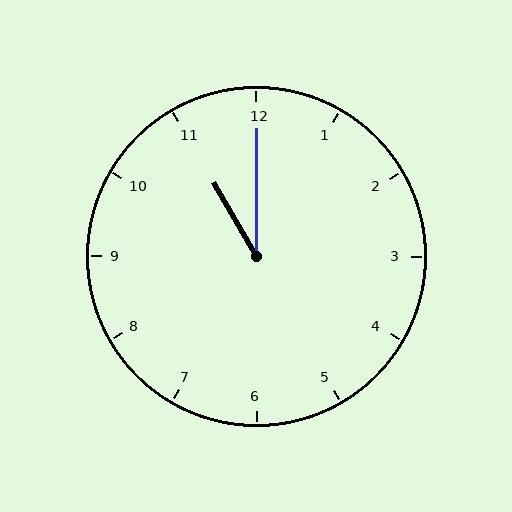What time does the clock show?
11:00.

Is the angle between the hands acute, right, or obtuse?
It is acute.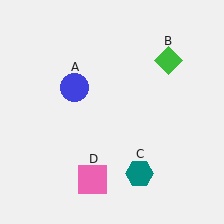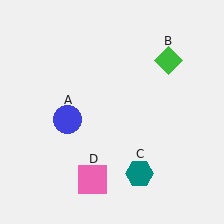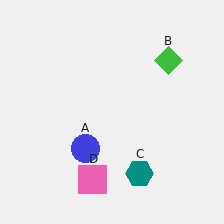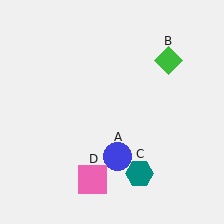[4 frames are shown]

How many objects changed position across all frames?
1 object changed position: blue circle (object A).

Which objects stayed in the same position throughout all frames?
Green diamond (object B) and teal hexagon (object C) and pink square (object D) remained stationary.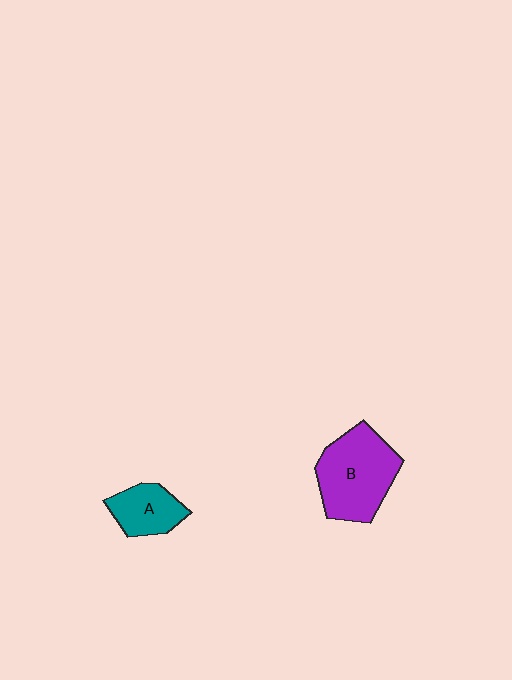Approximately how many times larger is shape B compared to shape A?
Approximately 1.9 times.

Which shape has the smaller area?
Shape A (teal).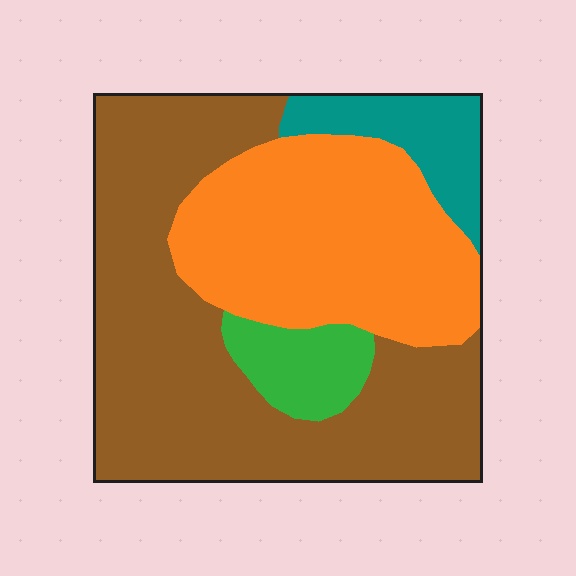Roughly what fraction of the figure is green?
Green takes up about one tenth (1/10) of the figure.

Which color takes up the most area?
Brown, at roughly 50%.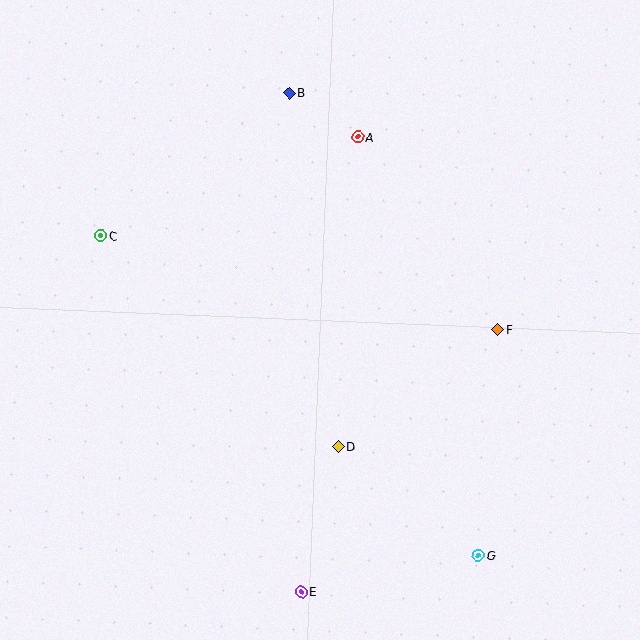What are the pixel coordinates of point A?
Point A is at (358, 137).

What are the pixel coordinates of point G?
Point G is at (478, 556).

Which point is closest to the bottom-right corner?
Point G is closest to the bottom-right corner.